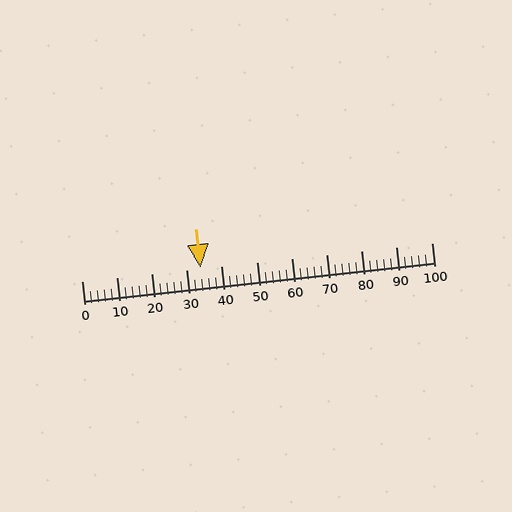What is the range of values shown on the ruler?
The ruler shows values from 0 to 100.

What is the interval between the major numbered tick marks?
The major tick marks are spaced 10 units apart.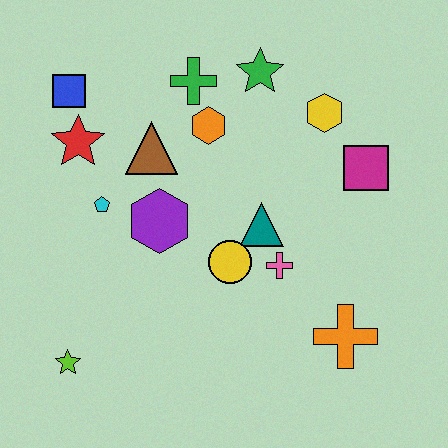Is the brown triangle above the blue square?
No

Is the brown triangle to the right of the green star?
No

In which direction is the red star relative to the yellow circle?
The red star is to the left of the yellow circle.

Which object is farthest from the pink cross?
The blue square is farthest from the pink cross.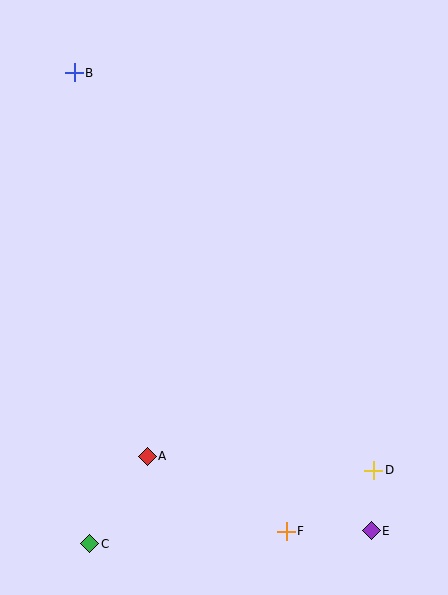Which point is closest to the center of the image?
Point A at (147, 456) is closest to the center.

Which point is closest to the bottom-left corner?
Point C is closest to the bottom-left corner.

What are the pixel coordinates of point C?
Point C is at (90, 544).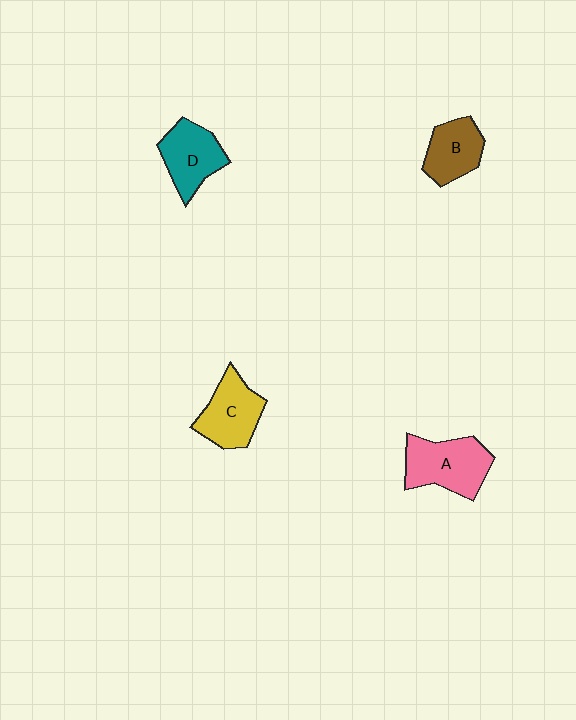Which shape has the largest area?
Shape A (pink).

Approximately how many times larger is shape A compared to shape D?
Approximately 1.2 times.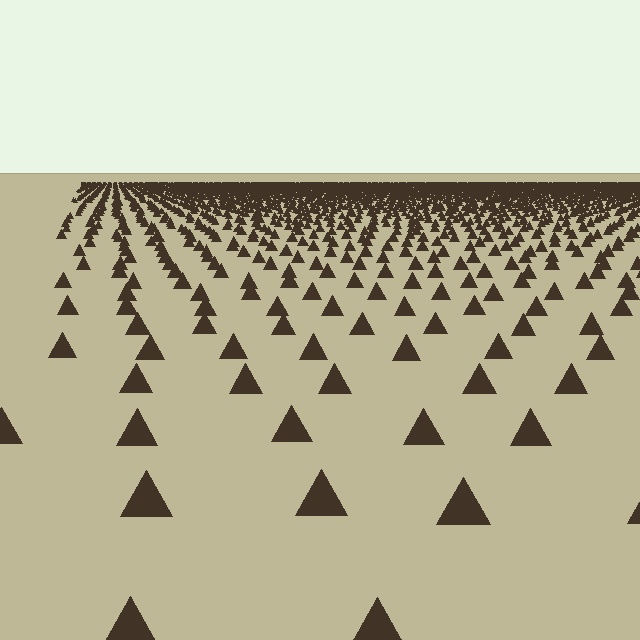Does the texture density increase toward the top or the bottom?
Density increases toward the top.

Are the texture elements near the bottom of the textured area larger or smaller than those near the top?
Larger. Near the bottom, elements are closer to the viewer and appear at a bigger on-screen size.